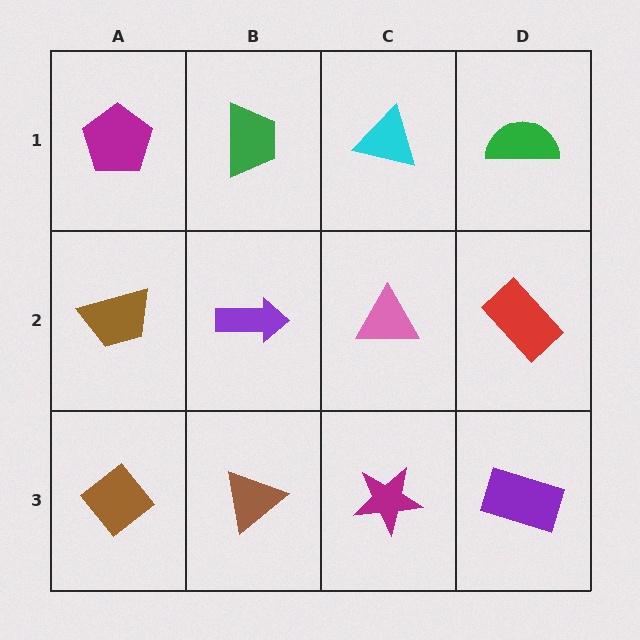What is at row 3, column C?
A magenta star.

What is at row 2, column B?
A purple arrow.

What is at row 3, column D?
A purple rectangle.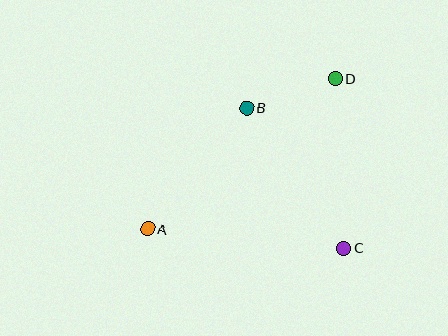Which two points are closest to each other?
Points B and D are closest to each other.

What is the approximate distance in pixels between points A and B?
The distance between A and B is approximately 157 pixels.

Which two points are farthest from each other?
Points A and D are farthest from each other.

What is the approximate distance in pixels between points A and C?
The distance between A and C is approximately 197 pixels.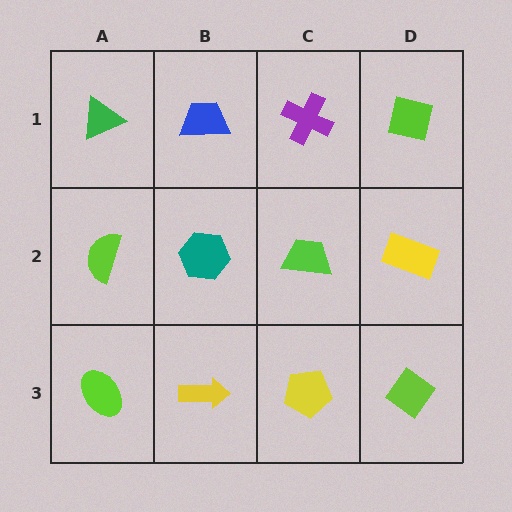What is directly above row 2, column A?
A green triangle.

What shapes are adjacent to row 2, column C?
A purple cross (row 1, column C), a yellow pentagon (row 3, column C), a teal hexagon (row 2, column B), a yellow rectangle (row 2, column D).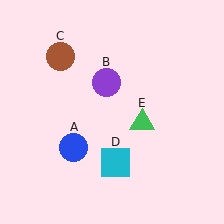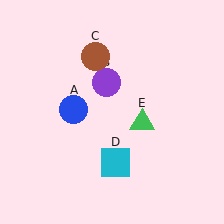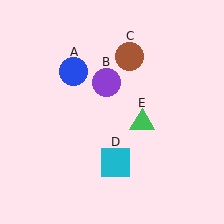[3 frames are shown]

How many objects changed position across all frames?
2 objects changed position: blue circle (object A), brown circle (object C).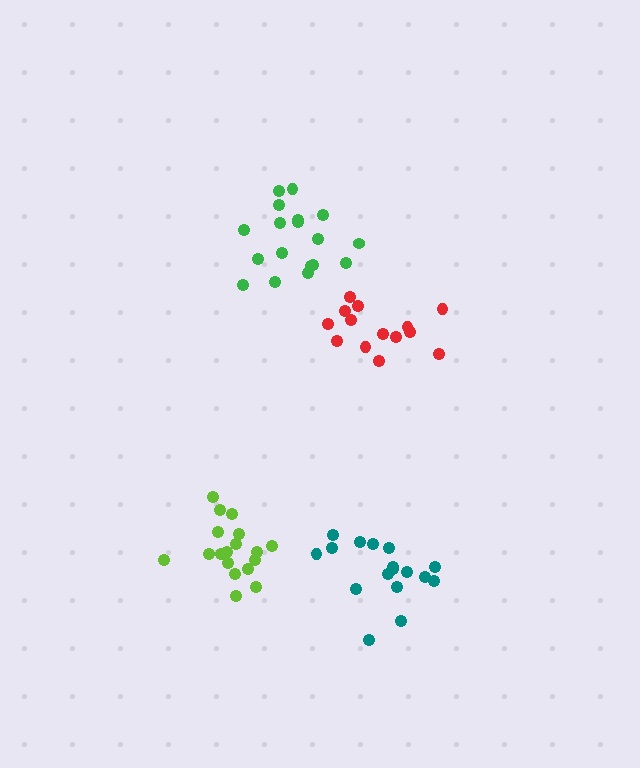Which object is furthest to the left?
The lime cluster is leftmost.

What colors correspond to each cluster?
The clusters are colored: green, teal, lime, red.